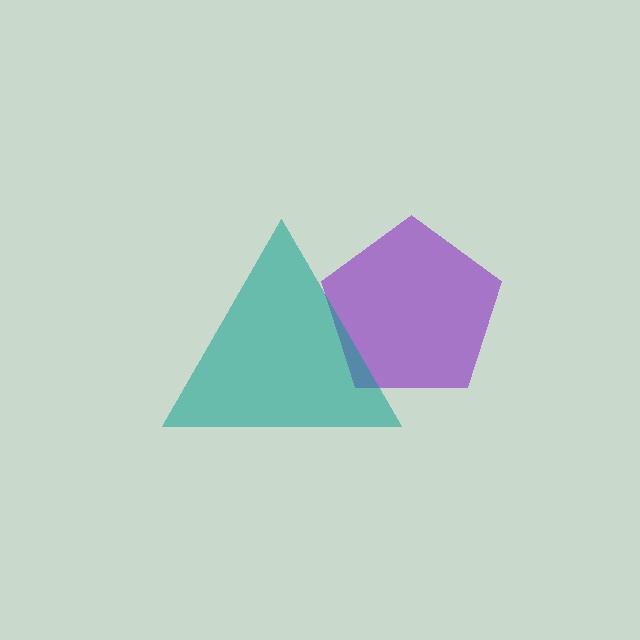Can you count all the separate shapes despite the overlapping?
Yes, there are 2 separate shapes.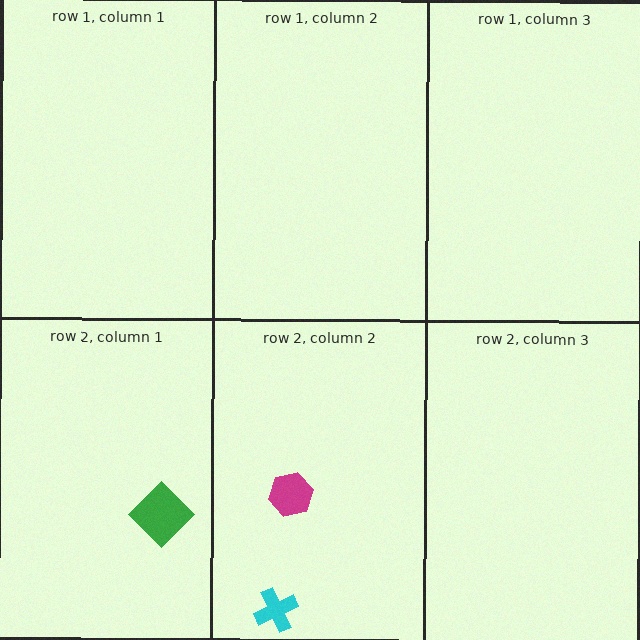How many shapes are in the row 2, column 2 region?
2.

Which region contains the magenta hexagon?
The row 2, column 2 region.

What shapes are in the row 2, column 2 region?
The cyan cross, the magenta hexagon.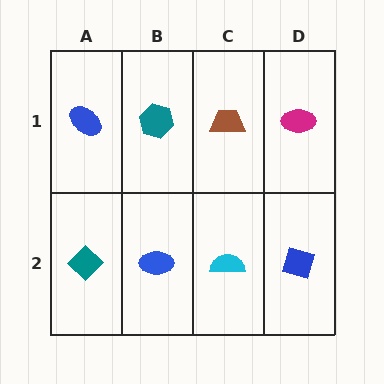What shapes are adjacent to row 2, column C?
A brown trapezoid (row 1, column C), a blue ellipse (row 2, column B), a blue diamond (row 2, column D).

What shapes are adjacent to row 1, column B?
A blue ellipse (row 2, column B), a blue ellipse (row 1, column A), a brown trapezoid (row 1, column C).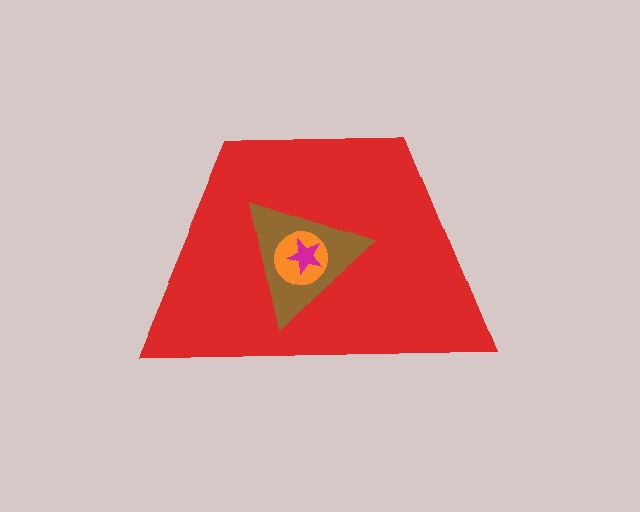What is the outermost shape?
The red trapezoid.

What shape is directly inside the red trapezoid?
The brown triangle.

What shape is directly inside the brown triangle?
The orange circle.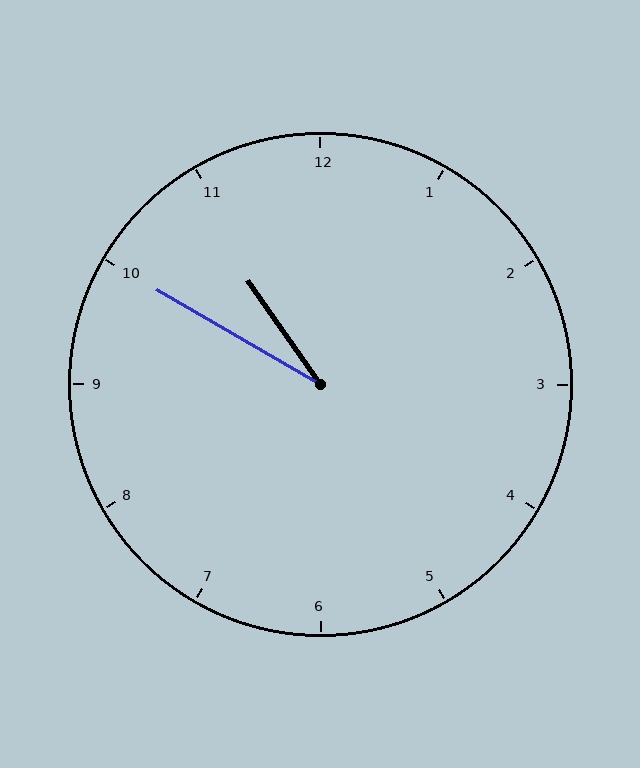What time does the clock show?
10:50.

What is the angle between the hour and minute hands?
Approximately 25 degrees.